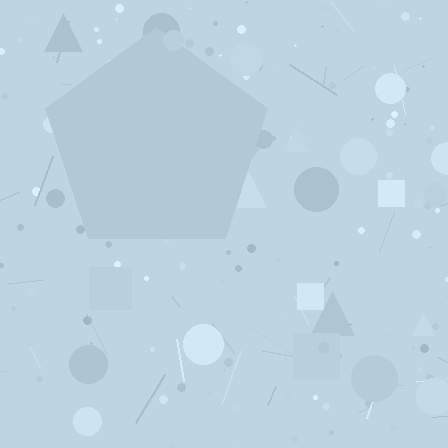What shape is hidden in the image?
A pentagon is hidden in the image.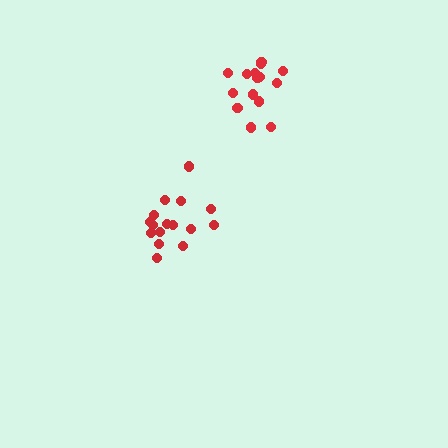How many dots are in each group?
Group 1: 16 dots, Group 2: 15 dots (31 total).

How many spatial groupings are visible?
There are 2 spatial groupings.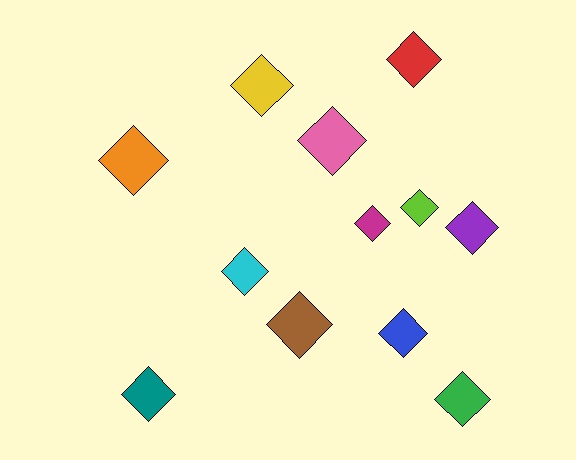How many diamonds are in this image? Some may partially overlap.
There are 12 diamonds.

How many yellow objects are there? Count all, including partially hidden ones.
There is 1 yellow object.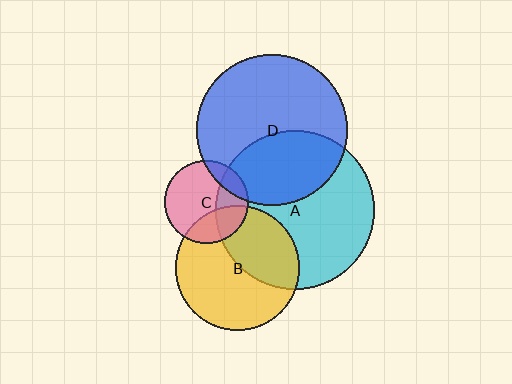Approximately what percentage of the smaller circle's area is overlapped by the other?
Approximately 35%.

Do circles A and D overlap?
Yes.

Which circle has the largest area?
Circle A (cyan).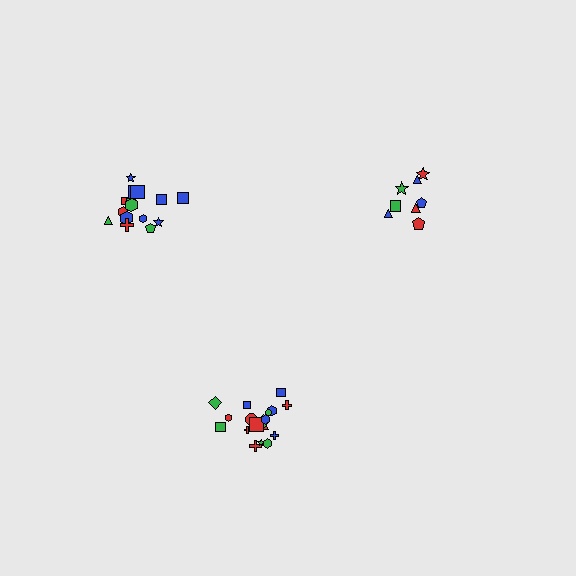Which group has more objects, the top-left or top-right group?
The top-left group.